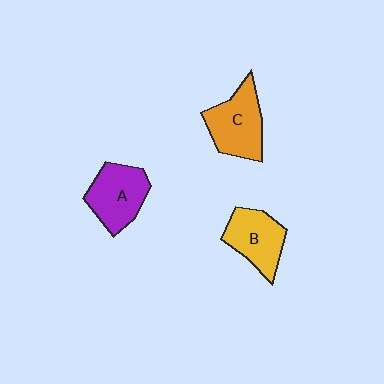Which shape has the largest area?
Shape C (orange).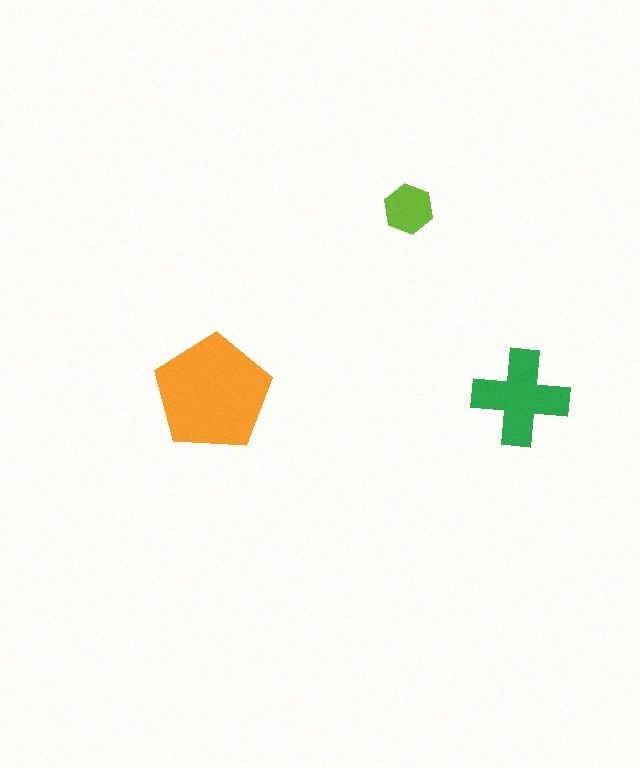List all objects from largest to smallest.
The orange pentagon, the green cross, the lime hexagon.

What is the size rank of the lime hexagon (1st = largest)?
3rd.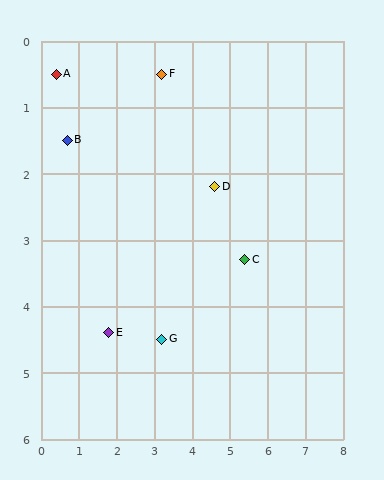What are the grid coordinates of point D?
Point D is at approximately (4.6, 2.2).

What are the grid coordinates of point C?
Point C is at approximately (5.4, 3.3).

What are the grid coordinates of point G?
Point G is at approximately (3.2, 4.5).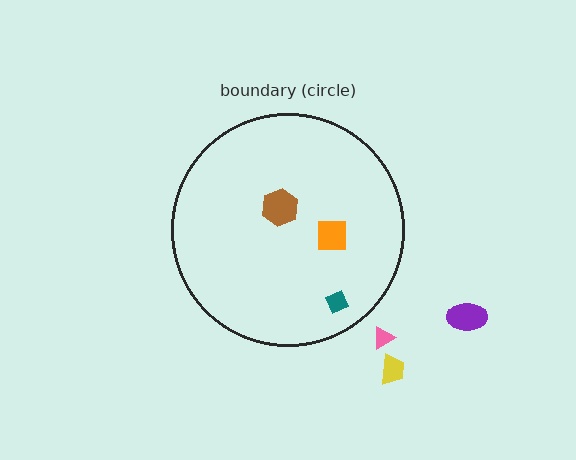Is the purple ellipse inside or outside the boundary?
Outside.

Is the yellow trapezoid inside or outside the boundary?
Outside.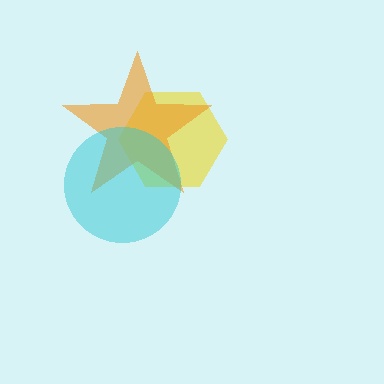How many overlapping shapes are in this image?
There are 3 overlapping shapes in the image.